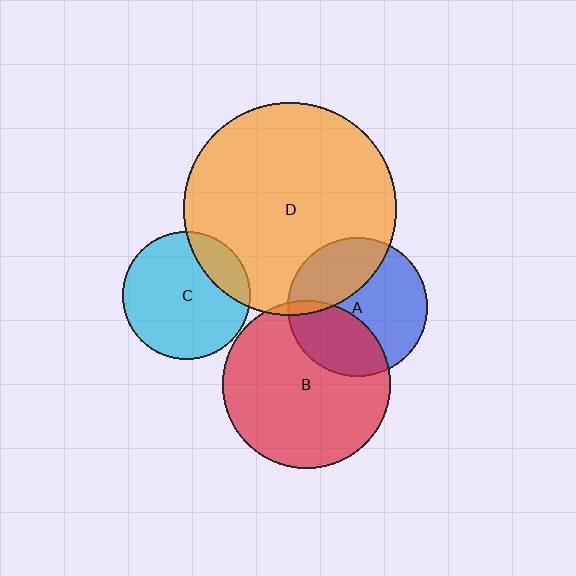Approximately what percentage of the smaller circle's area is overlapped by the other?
Approximately 35%.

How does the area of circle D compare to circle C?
Approximately 2.8 times.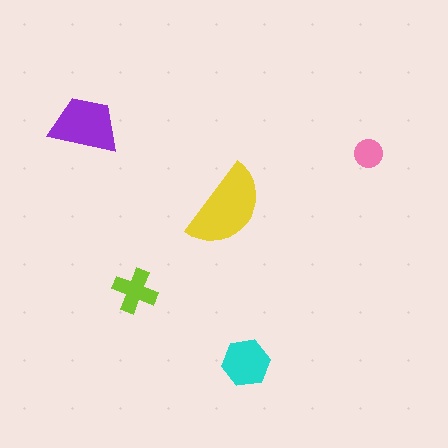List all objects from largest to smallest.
The yellow semicircle, the purple trapezoid, the cyan hexagon, the lime cross, the pink circle.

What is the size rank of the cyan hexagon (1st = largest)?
3rd.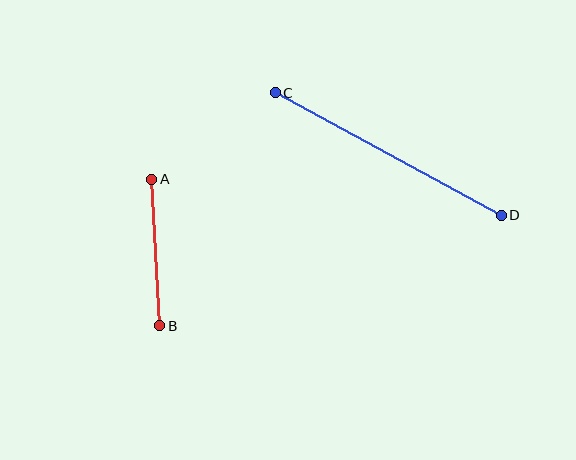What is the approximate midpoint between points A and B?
The midpoint is at approximately (156, 253) pixels.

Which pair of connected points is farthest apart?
Points C and D are farthest apart.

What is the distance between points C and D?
The distance is approximately 257 pixels.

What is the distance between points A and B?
The distance is approximately 147 pixels.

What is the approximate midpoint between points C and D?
The midpoint is at approximately (388, 154) pixels.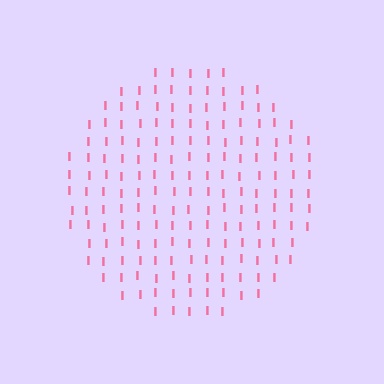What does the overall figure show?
The overall figure shows a circle.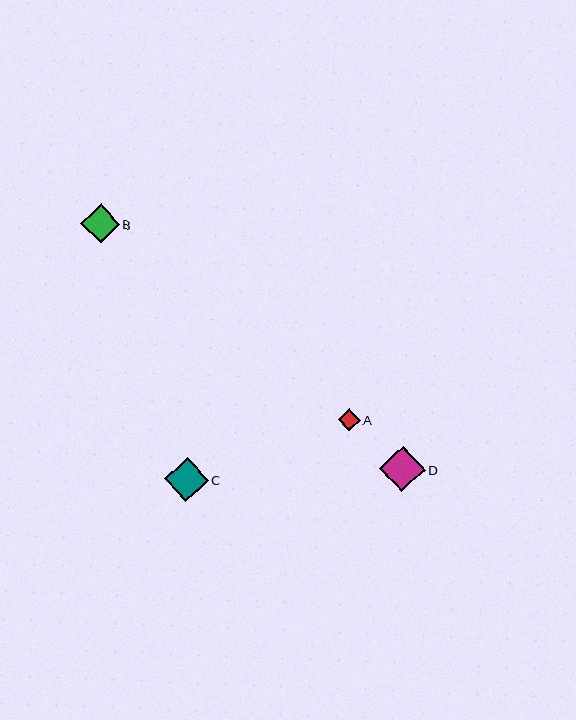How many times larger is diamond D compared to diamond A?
Diamond D is approximately 2.1 times the size of diamond A.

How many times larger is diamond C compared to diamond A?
Diamond C is approximately 2.0 times the size of diamond A.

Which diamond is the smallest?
Diamond A is the smallest with a size of approximately 22 pixels.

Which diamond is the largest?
Diamond D is the largest with a size of approximately 46 pixels.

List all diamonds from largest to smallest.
From largest to smallest: D, C, B, A.